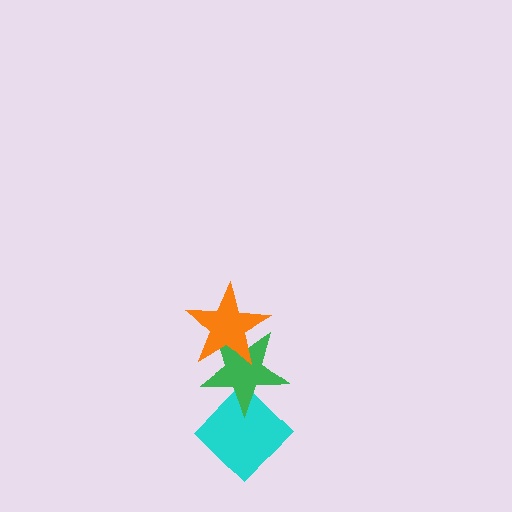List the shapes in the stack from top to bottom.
From top to bottom: the orange star, the green star, the cyan diamond.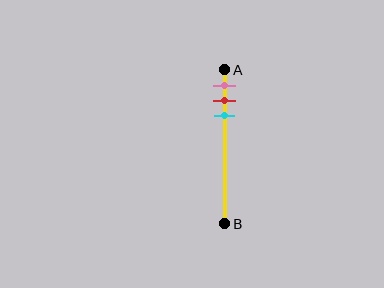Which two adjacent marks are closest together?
The red and cyan marks are the closest adjacent pair.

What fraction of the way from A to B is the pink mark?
The pink mark is approximately 10% (0.1) of the way from A to B.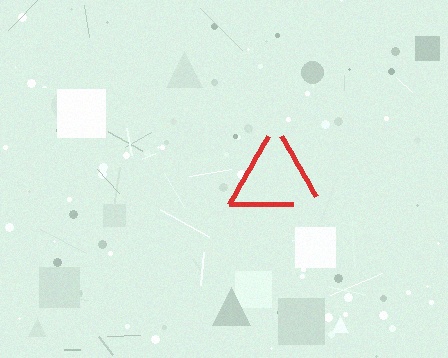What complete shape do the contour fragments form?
The contour fragments form a triangle.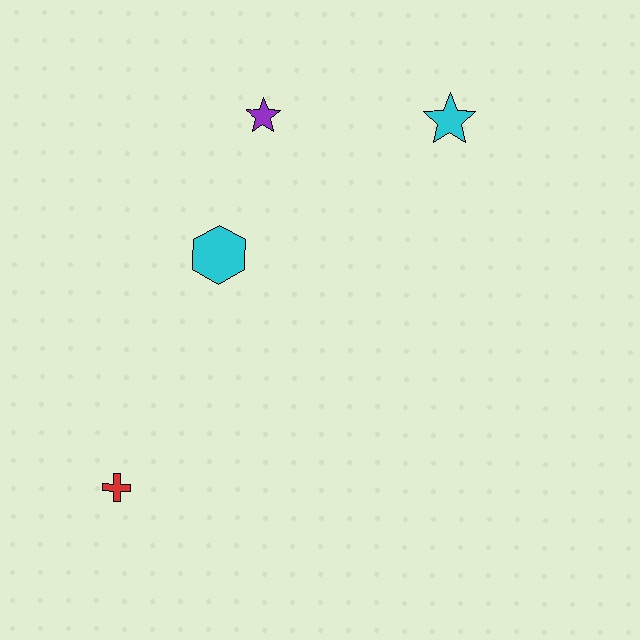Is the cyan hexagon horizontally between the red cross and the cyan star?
Yes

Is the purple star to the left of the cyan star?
Yes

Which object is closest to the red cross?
The cyan hexagon is closest to the red cross.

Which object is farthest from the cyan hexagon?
The cyan star is farthest from the cyan hexagon.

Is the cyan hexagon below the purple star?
Yes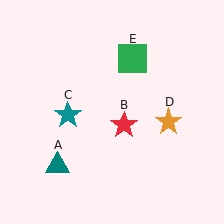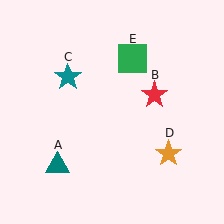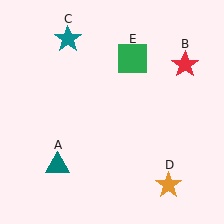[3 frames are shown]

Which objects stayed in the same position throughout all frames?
Teal triangle (object A) and green square (object E) remained stationary.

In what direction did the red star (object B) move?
The red star (object B) moved up and to the right.